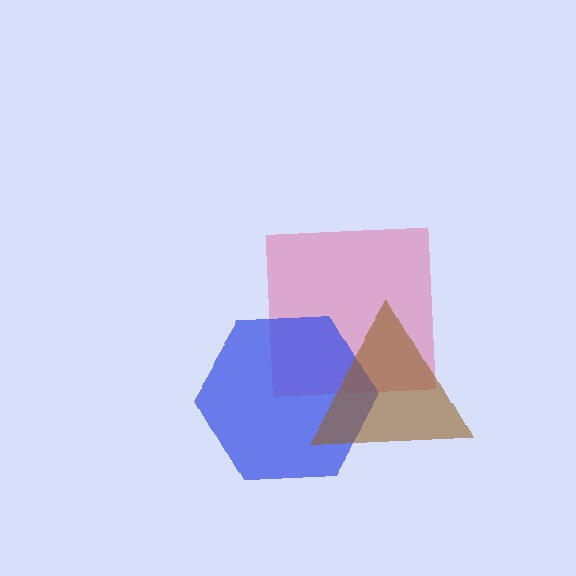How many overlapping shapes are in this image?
There are 3 overlapping shapes in the image.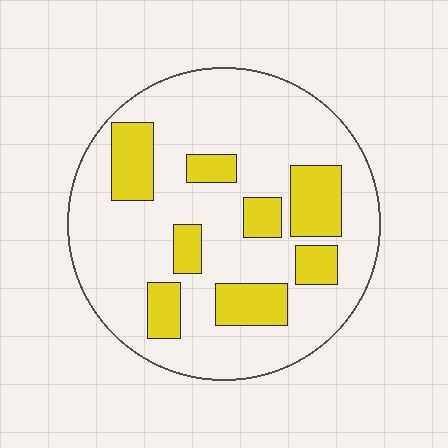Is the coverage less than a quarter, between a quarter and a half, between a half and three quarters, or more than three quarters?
Less than a quarter.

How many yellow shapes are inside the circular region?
8.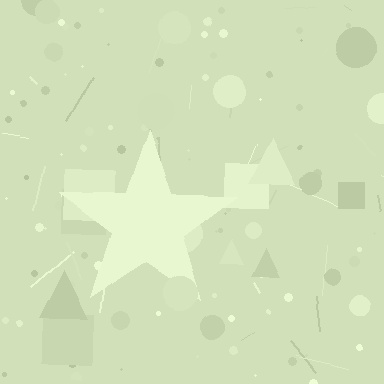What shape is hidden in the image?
A star is hidden in the image.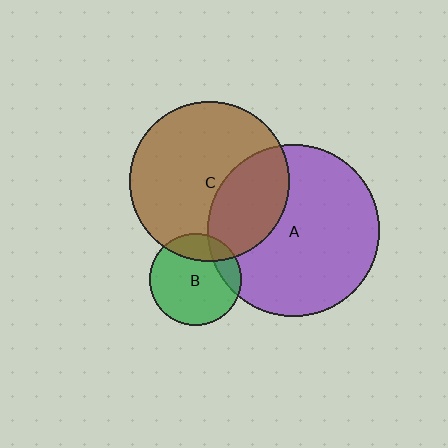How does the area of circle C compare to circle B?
Approximately 3.0 times.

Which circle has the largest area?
Circle A (purple).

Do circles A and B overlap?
Yes.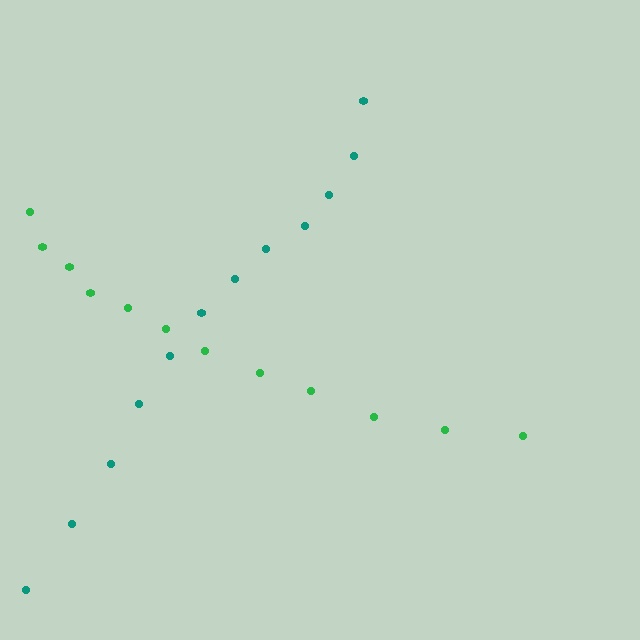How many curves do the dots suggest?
There are 2 distinct paths.